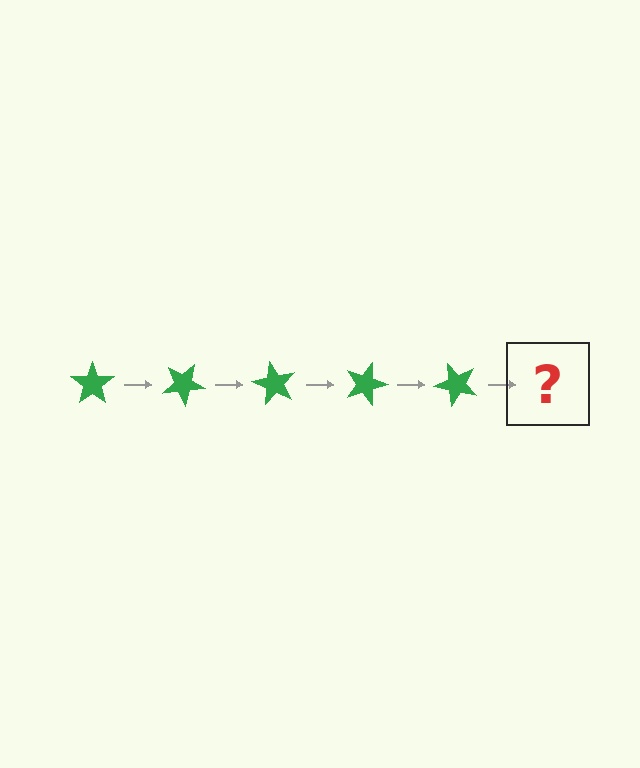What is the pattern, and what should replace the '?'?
The pattern is that the star rotates 30 degrees each step. The '?' should be a green star rotated 150 degrees.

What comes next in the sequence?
The next element should be a green star rotated 150 degrees.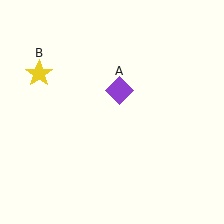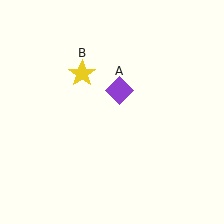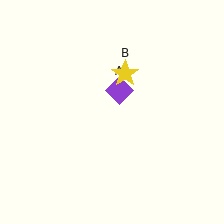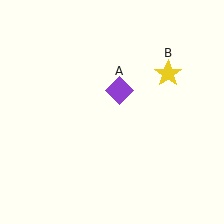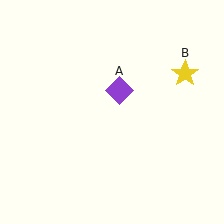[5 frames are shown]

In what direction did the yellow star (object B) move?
The yellow star (object B) moved right.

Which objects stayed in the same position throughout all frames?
Purple diamond (object A) remained stationary.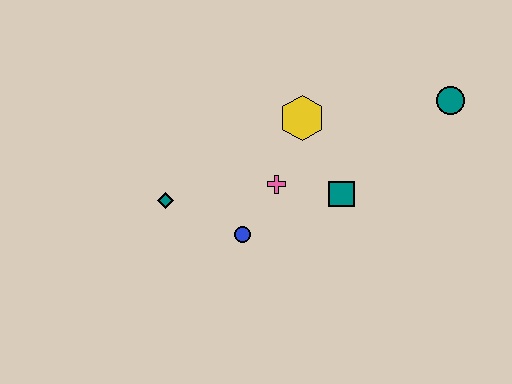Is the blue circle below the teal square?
Yes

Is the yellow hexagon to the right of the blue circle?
Yes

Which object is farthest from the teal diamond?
The teal circle is farthest from the teal diamond.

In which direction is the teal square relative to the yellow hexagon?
The teal square is below the yellow hexagon.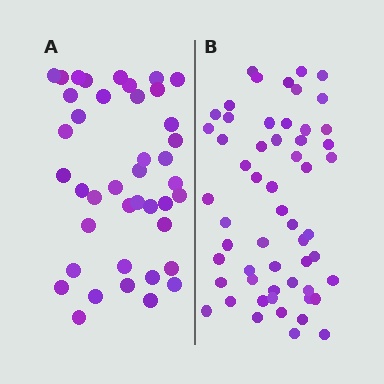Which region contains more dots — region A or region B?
Region B (the right region) has more dots.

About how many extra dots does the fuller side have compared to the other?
Region B has approximately 15 more dots than region A.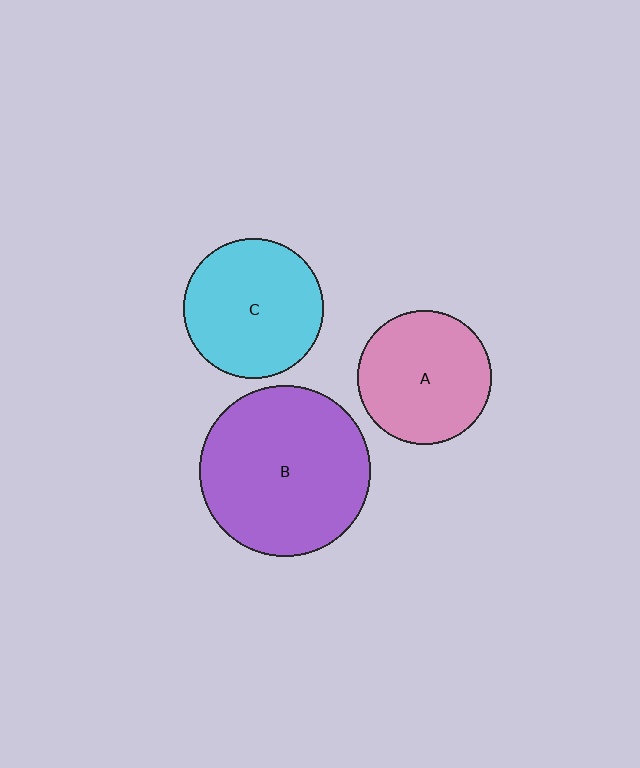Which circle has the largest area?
Circle B (purple).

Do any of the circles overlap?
No, none of the circles overlap.